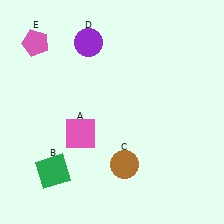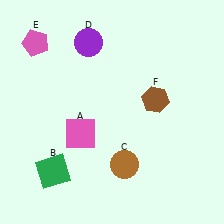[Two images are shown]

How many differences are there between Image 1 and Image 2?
There is 1 difference between the two images.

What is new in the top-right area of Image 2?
A brown hexagon (F) was added in the top-right area of Image 2.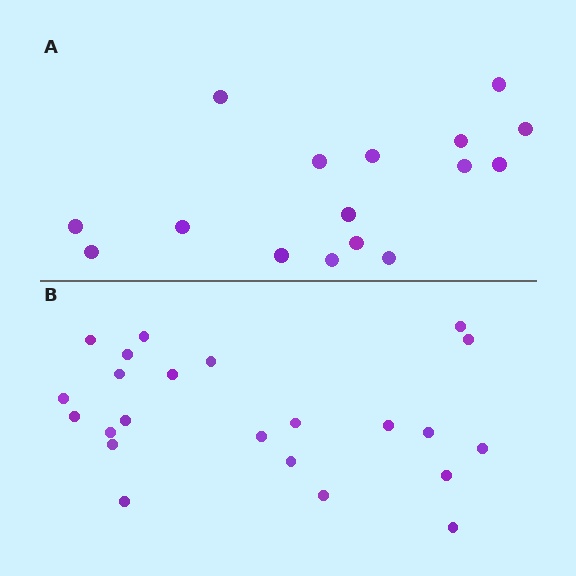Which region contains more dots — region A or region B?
Region B (the bottom region) has more dots.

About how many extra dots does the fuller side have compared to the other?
Region B has roughly 8 or so more dots than region A.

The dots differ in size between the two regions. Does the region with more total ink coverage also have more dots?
No. Region A has more total ink coverage because its dots are larger, but region B actually contains more individual dots. Total area can be misleading — the number of items is what matters here.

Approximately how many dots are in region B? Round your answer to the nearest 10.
About 20 dots. (The exact count is 23, which rounds to 20.)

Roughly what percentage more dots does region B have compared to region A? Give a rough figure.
About 45% more.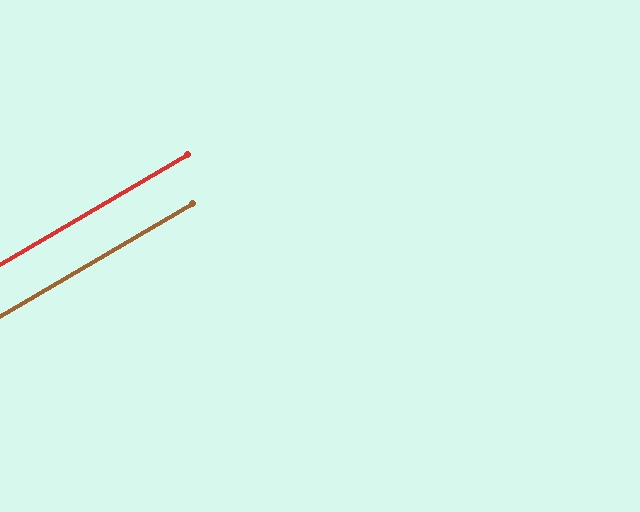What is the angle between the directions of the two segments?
Approximately 0 degrees.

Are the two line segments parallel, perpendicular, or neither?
Parallel — their directions differ by only 0.1°.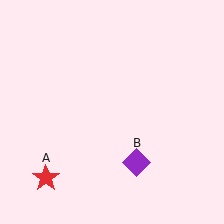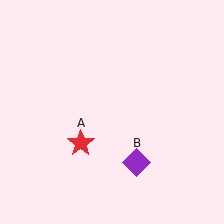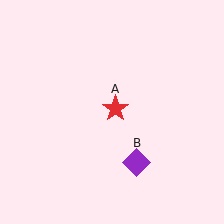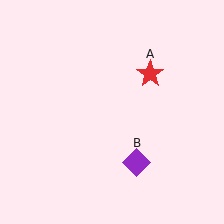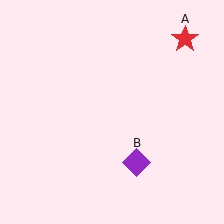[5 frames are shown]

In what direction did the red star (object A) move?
The red star (object A) moved up and to the right.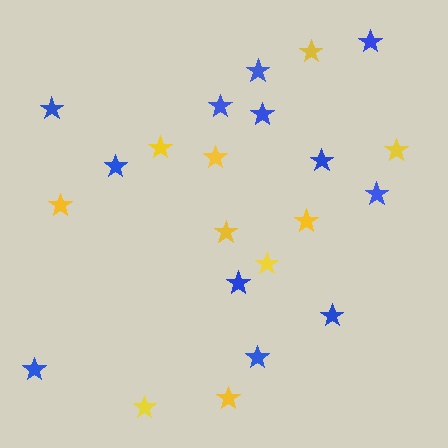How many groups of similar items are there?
There are 2 groups: one group of yellow stars (10) and one group of blue stars (12).